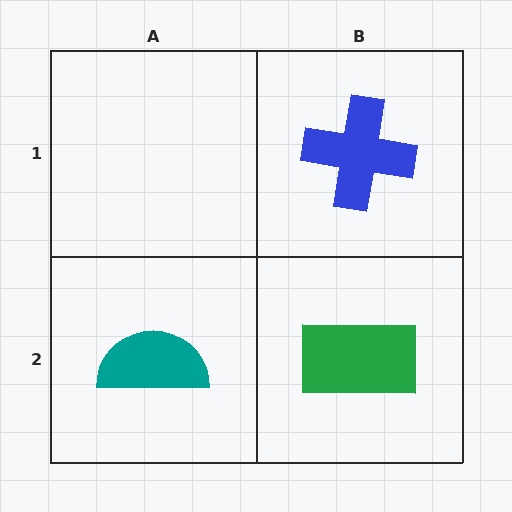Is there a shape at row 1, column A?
No, that cell is empty.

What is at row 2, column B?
A green rectangle.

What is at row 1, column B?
A blue cross.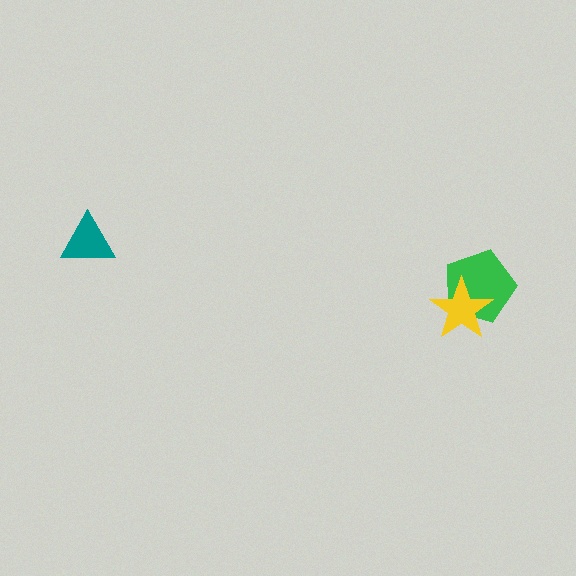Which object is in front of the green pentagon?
The yellow star is in front of the green pentagon.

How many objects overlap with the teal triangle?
0 objects overlap with the teal triangle.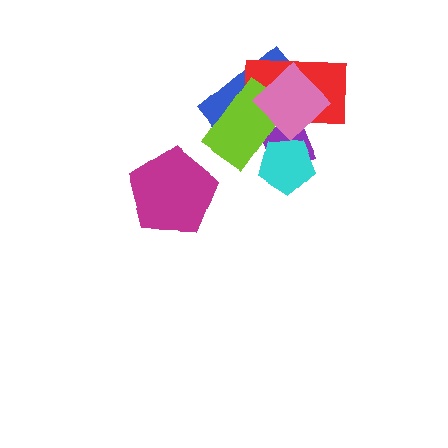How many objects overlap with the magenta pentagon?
0 objects overlap with the magenta pentagon.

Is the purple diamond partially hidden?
Yes, it is partially covered by another shape.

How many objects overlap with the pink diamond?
4 objects overlap with the pink diamond.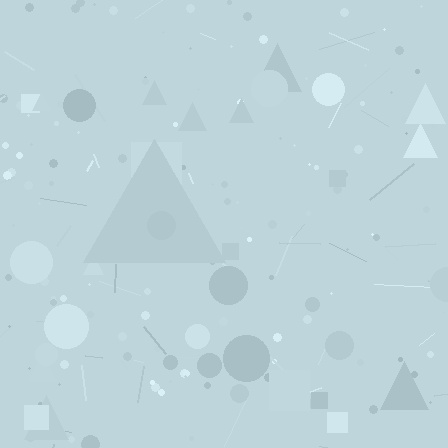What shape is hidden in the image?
A triangle is hidden in the image.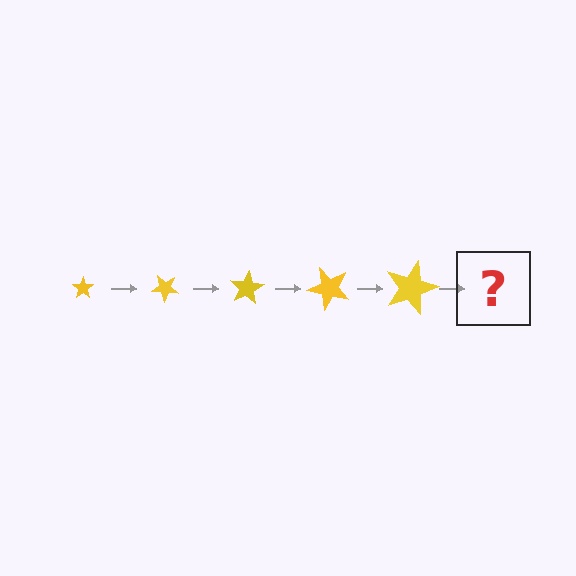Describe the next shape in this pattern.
It should be a star, larger than the previous one and rotated 200 degrees from the start.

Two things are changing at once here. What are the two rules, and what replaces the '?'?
The two rules are that the star grows larger each step and it rotates 40 degrees each step. The '?' should be a star, larger than the previous one and rotated 200 degrees from the start.